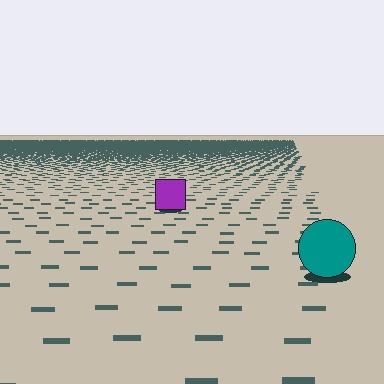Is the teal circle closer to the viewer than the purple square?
Yes. The teal circle is closer — you can tell from the texture gradient: the ground texture is coarser near it.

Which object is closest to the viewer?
The teal circle is closest. The texture marks near it are larger and more spread out.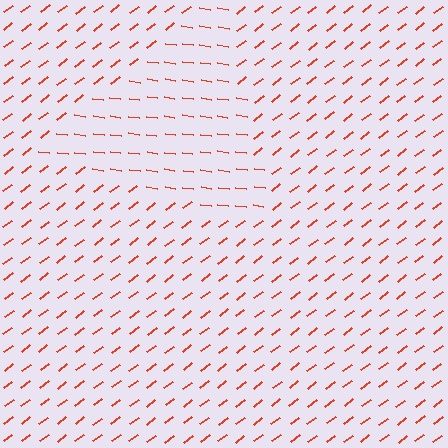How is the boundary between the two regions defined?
The boundary is defined purely by a change in line orientation (approximately 45 degrees difference). All lines are the same color and thickness.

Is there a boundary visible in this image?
Yes, there is a texture boundary formed by a change in line orientation.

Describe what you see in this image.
The image is filled with small red line segments. A triangle region in the image has lines oriented differently from the surrounding lines, creating a visible texture boundary.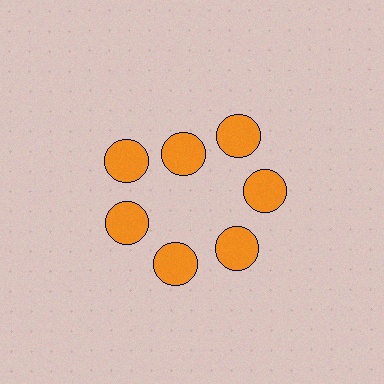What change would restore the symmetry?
The symmetry would be restored by moving it outward, back onto the ring so that all 7 circles sit at equal angles and equal distance from the center.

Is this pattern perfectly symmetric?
No. The 7 orange circles are arranged in a ring, but one element near the 12 o'clock position is pulled inward toward the center, breaking the 7-fold rotational symmetry.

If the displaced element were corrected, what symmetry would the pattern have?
It would have 7-fold rotational symmetry — the pattern would map onto itself every 51 degrees.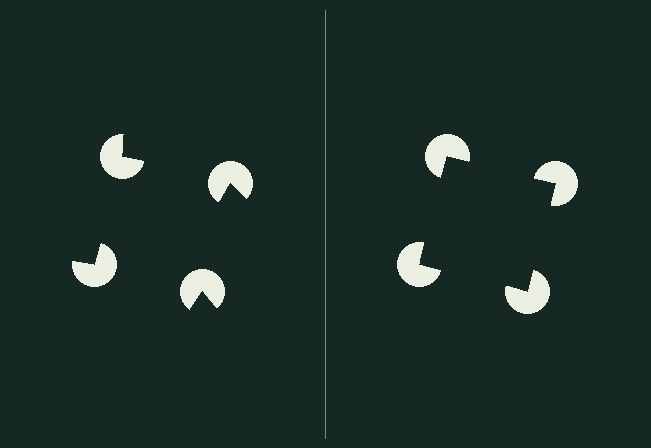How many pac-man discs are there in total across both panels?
8 — 4 on each side.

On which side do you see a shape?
An illusory square appears on the right side. On the left side the wedge cuts are rotated, so no coherent shape forms.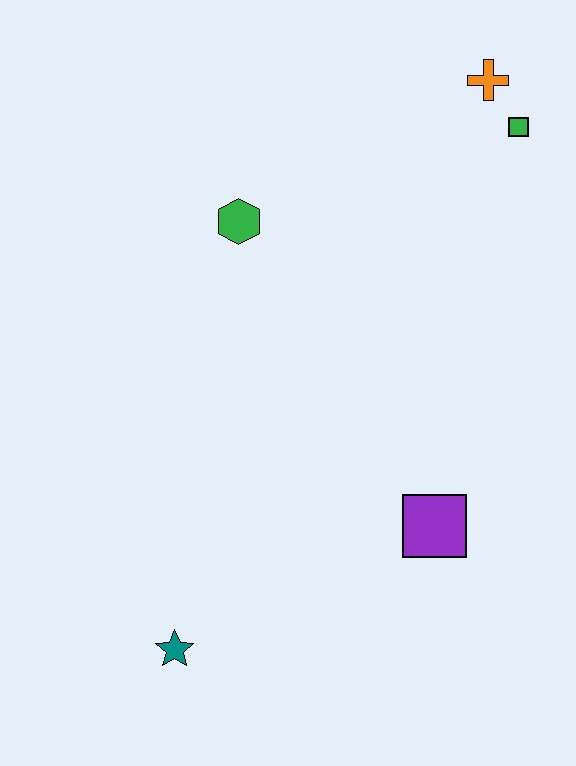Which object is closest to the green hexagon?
The orange cross is closest to the green hexagon.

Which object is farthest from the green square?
The teal star is farthest from the green square.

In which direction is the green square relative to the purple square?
The green square is above the purple square.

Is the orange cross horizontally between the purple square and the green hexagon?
No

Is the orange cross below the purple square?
No